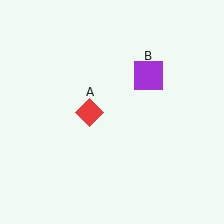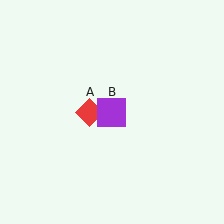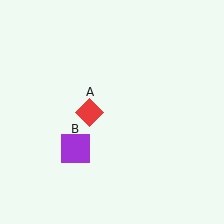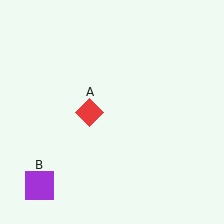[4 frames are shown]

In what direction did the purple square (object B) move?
The purple square (object B) moved down and to the left.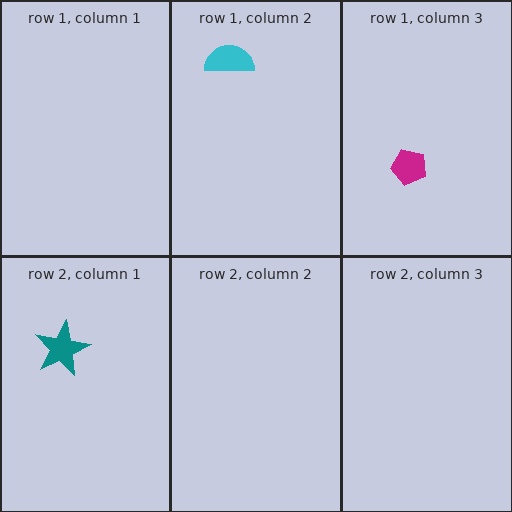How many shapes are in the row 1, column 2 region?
1.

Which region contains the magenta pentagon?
The row 1, column 3 region.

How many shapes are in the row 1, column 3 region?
1.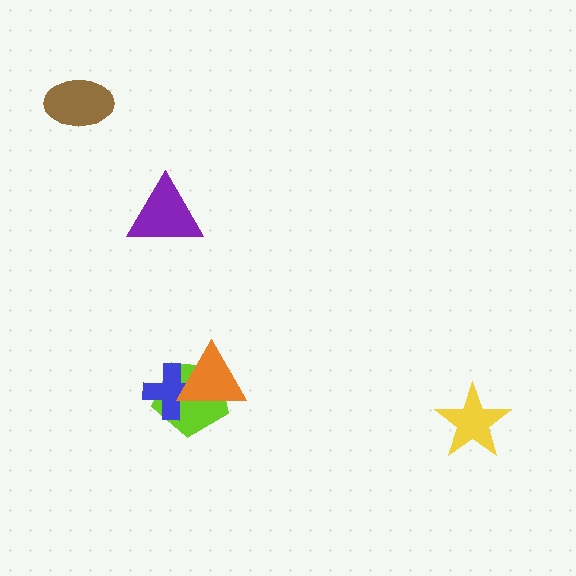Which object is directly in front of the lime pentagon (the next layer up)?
The blue cross is directly in front of the lime pentagon.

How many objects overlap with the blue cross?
2 objects overlap with the blue cross.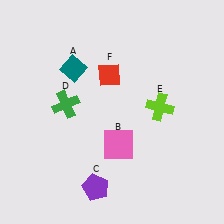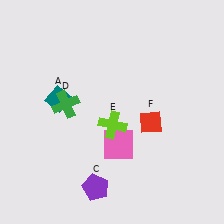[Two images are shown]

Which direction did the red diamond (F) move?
The red diamond (F) moved down.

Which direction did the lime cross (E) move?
The lime cross (E) moved left.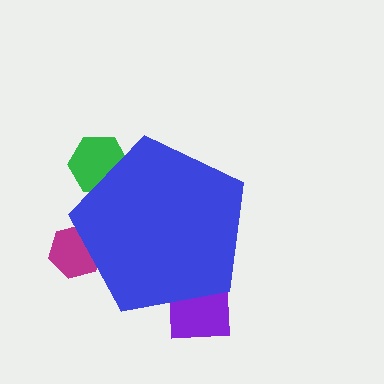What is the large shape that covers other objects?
A blue pentagon.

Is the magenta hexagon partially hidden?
Yes, the magenta hexagon is partially hidden behind the blue pentagon.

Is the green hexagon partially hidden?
Yes, the green hexagon is partially hidden behind the blue pentagon.